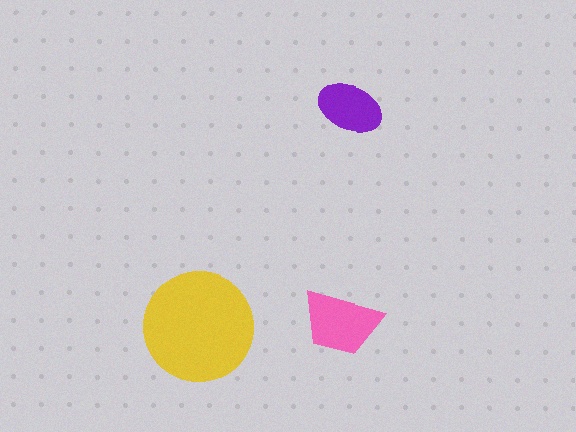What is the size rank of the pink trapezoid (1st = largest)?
2nd.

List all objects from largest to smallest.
The yellow circle, the pink trapezoid, the purple ellipse.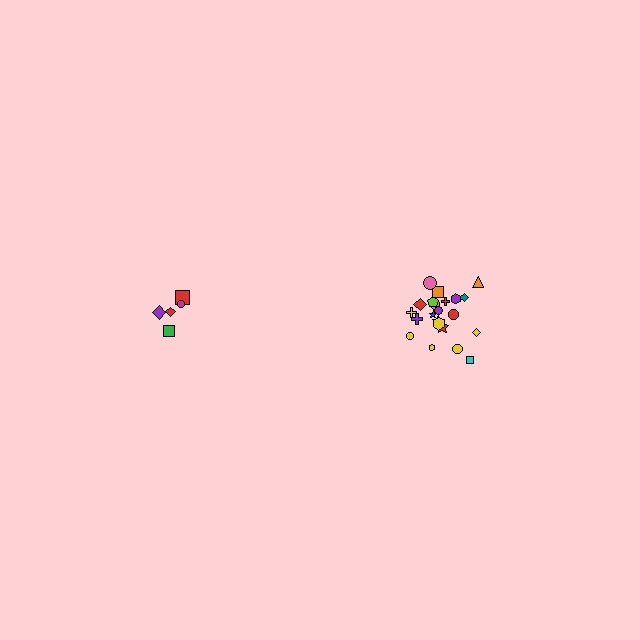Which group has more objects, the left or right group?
The right group.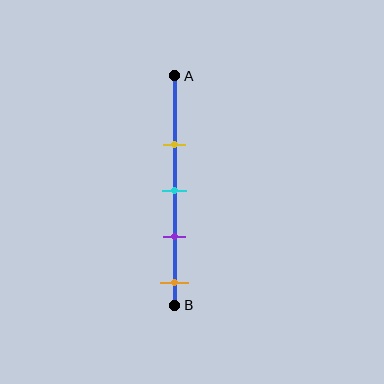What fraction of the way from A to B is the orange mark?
The orange mark is approximately 90% (0.9) of the way from A to B.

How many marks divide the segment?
There are 4 marks dividing the segment.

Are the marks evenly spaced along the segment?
Yes, the marks are approximately evenly spaced.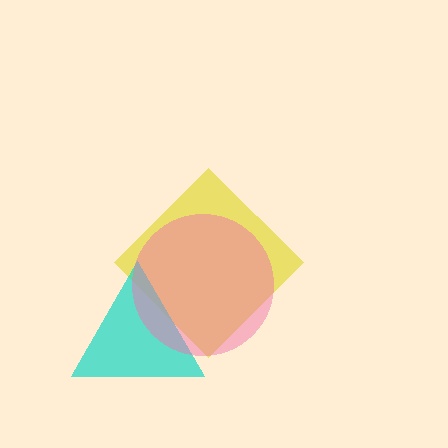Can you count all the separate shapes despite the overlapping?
Yes, there are 3 separate shapes.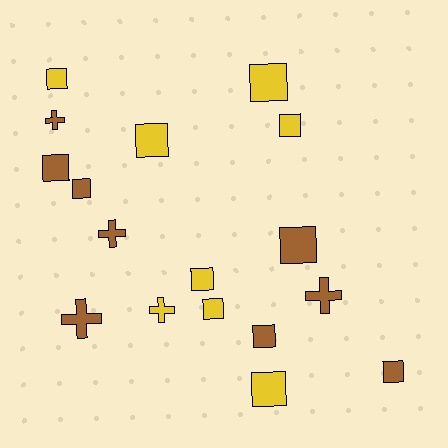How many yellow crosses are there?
There is 1 yellow cross.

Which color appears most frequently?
Brown, with 9 objects.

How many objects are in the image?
There are 17 objects.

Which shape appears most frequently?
Square, with 12 objects.